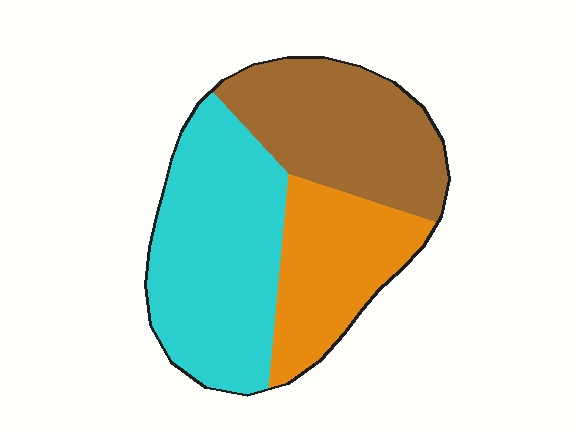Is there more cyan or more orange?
Cyan.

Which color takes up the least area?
Orange, at roughly 25%.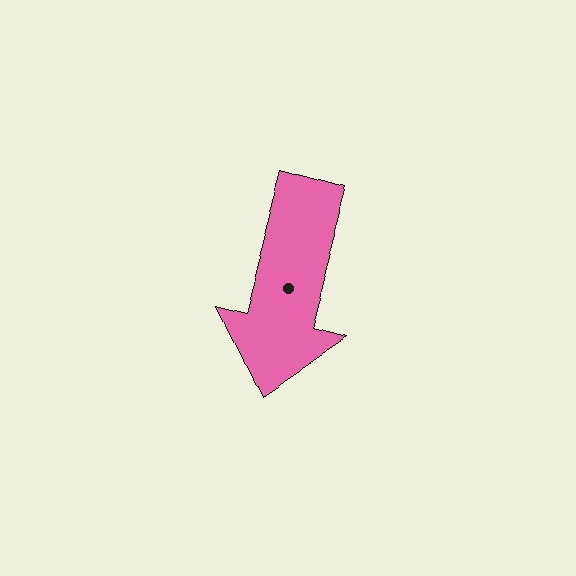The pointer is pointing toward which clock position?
Roughly 7 o'clock.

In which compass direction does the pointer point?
South.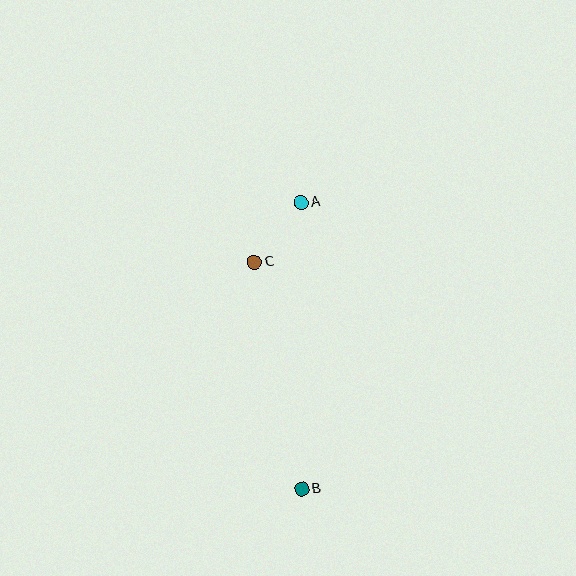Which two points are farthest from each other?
Points A and B are farthest from each other.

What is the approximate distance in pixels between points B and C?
The distance between B and C is approximately 231 pixels.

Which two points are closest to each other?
Points A and C are closest to each other.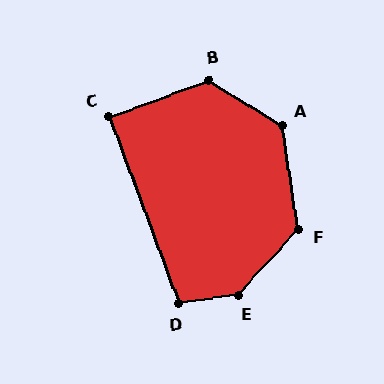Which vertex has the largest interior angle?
E, at approximately 141 degrees.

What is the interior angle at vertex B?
Approximately 129 degrees (obtuse).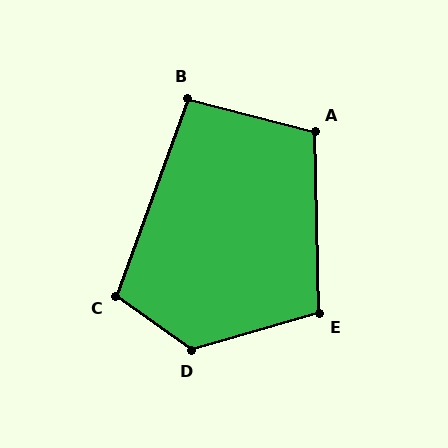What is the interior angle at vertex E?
Approximately 105 degrees (obtuse).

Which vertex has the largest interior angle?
D, at approximately 128 degrees.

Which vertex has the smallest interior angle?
B, at approximately 96 degrees.